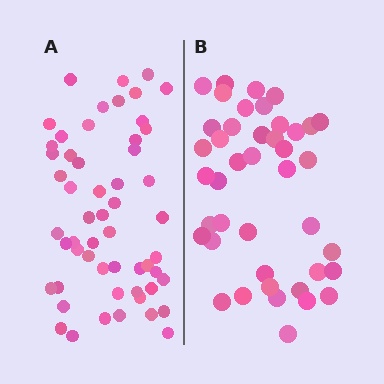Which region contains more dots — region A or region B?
Region A (the left region) has more dots.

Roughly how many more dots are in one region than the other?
Region A has approximately 15 more dots than region B.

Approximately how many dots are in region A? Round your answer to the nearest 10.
About 60 dots. (The exact count is 55, which rounds to 60.)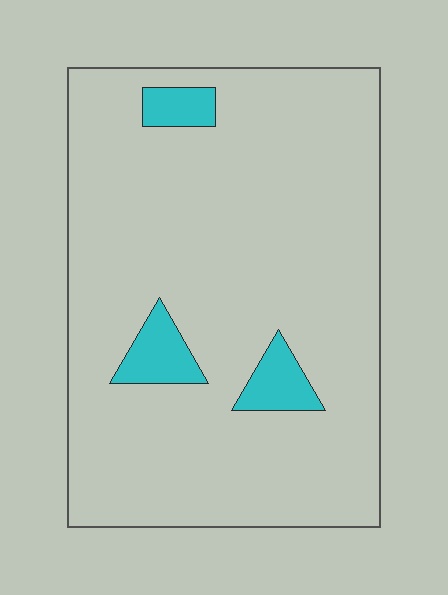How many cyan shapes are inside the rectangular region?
3.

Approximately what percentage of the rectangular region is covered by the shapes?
Approximately 10%.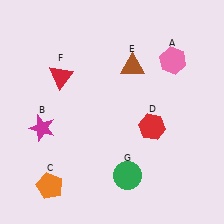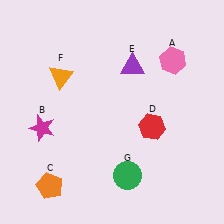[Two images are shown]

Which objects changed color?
E changed from brown to purple. F changed from red to orange.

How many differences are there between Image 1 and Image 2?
There are 2 differences between the two images.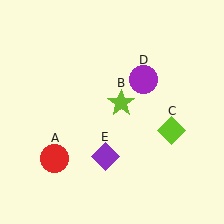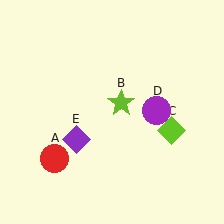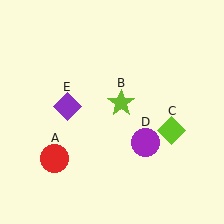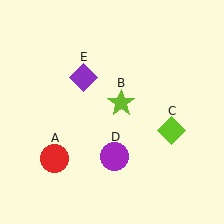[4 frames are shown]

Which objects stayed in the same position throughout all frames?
Red circle (object A) and lime star (object B) and lime diamond (object C) remained stationary.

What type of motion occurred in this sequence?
The purple circle (object D), purple diamond (object E) rotated clockwise around the center of the scene.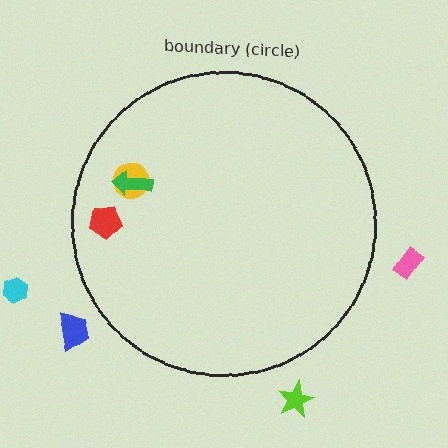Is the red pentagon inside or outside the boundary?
Inside.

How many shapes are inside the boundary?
3 inside, 4 outside.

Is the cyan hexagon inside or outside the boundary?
Outside.